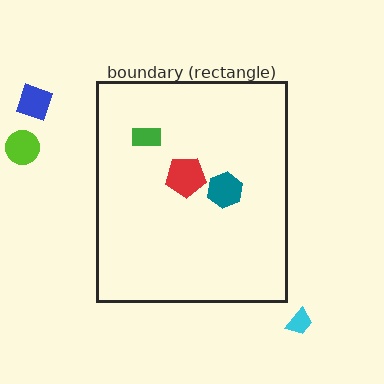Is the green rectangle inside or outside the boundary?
Inside.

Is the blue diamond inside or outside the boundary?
Outside.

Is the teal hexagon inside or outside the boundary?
Inside.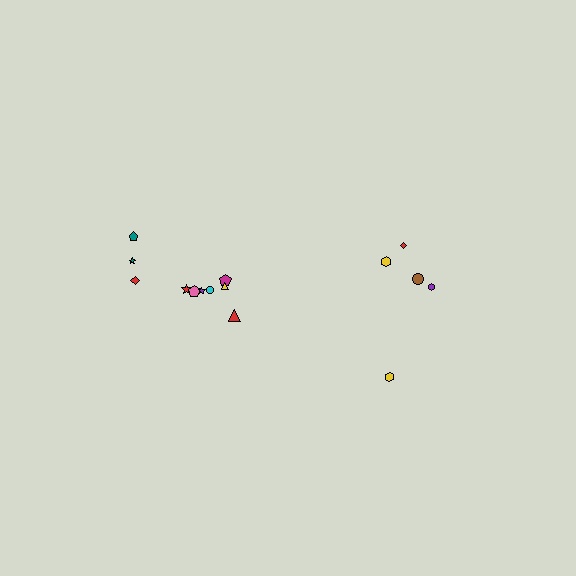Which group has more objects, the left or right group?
The left group.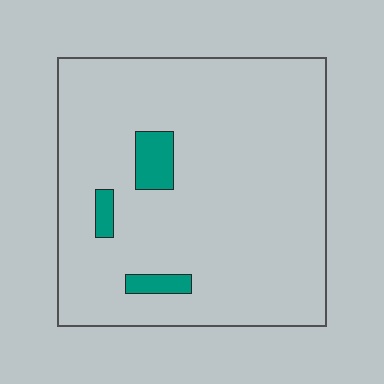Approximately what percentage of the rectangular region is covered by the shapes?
Approximately 5%.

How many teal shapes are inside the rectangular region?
3.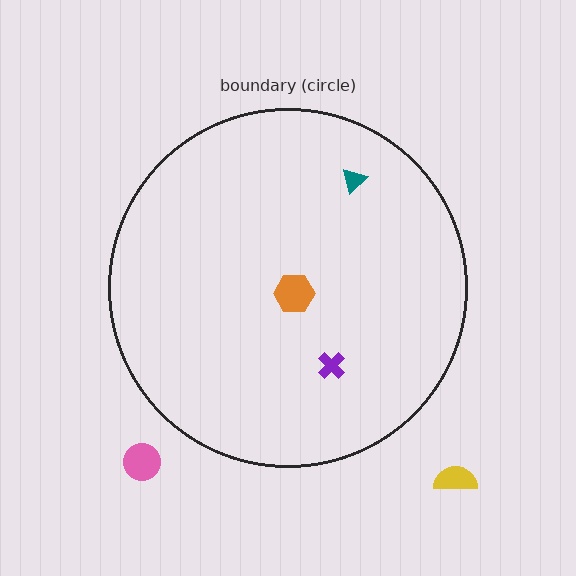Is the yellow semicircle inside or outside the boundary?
Outside.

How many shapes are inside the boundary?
3 inside, 2 outside.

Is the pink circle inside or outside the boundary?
Outside.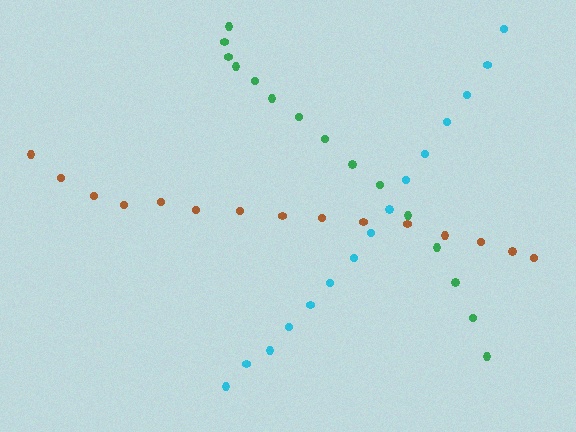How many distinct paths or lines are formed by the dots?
There are 3 distinct paths.